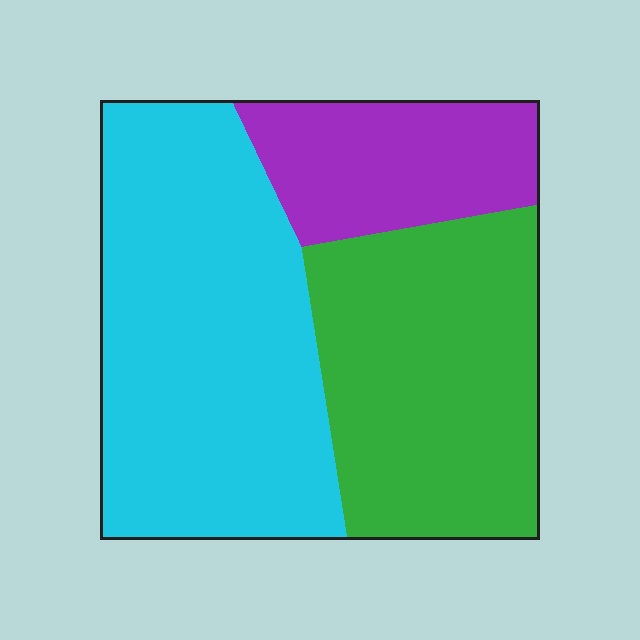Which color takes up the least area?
Purple, at roughly 20%.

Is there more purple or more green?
Green.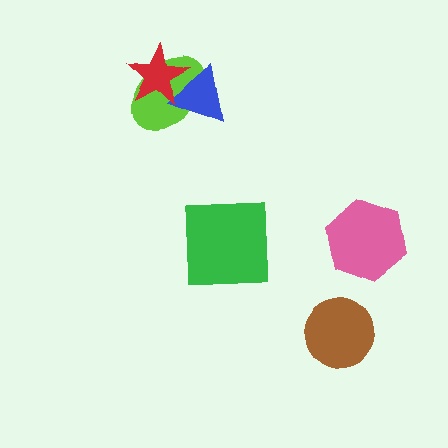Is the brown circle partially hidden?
No, no other shape covers it.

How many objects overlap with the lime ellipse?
2 objects overlap with the lime ellipse.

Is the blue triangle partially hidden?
Yes, it is partially covered by another shape.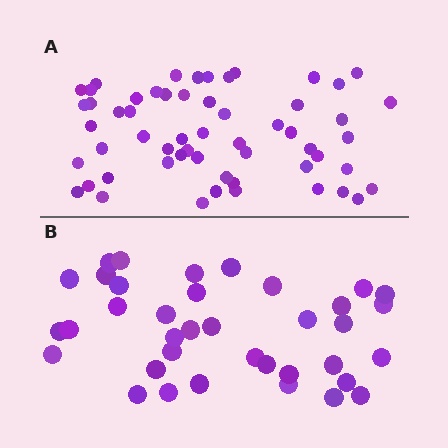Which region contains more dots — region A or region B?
Region A (the top region) has more dots.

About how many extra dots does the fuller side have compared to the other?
Region A has approximately 20 more dots than region B.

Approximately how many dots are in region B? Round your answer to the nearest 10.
About 40 dots. (The exact count is 37, which rounds to 40.)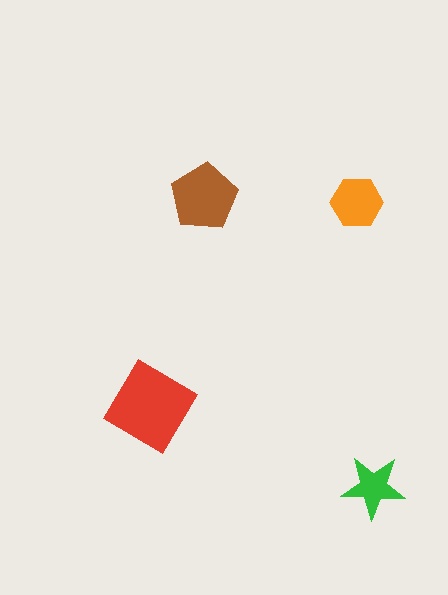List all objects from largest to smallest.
The red diamond, the brown pentagon, the orange hexagon, the green star.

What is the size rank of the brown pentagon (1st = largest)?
2nd.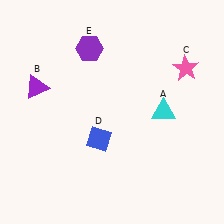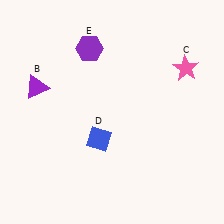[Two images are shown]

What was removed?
The cyan triangle (A) was removed in Image 2.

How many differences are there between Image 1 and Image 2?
There is 1 difference between the two images.